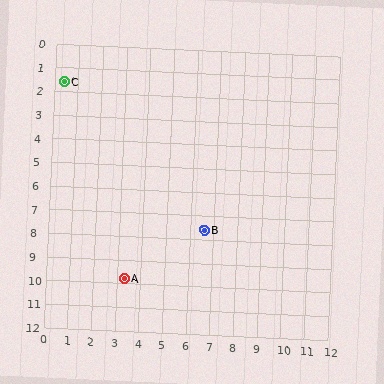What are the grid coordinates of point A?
Point A is at approximately (3.3, 9.8).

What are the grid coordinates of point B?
Point B is at approximately (6.6, 7.6).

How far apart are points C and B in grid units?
Points C and B are about 8.6 grid units apart.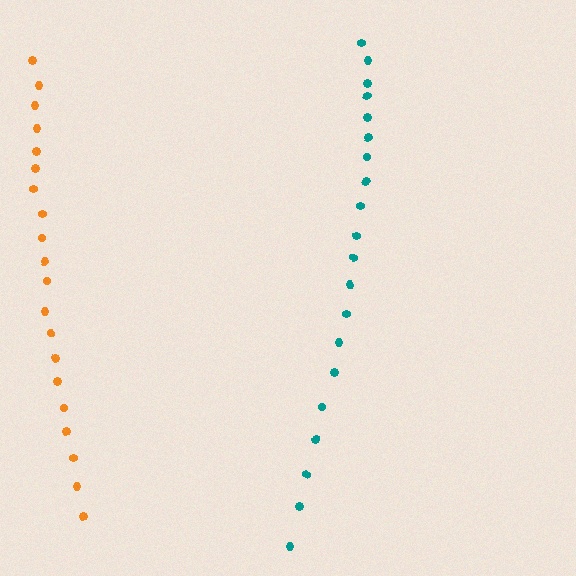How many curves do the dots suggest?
There are 2 distinct paths.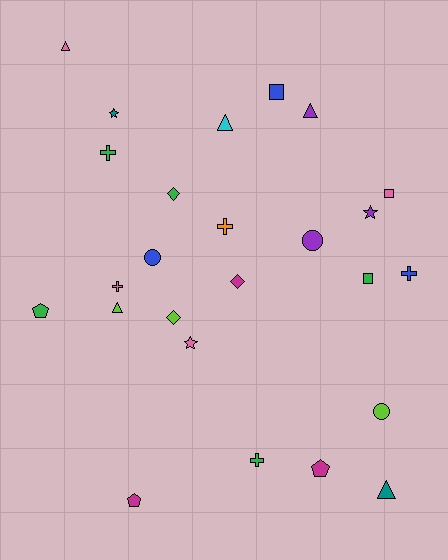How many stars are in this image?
There are 3 stars.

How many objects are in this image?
There are 25 objects.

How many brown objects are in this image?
There are no brown objects.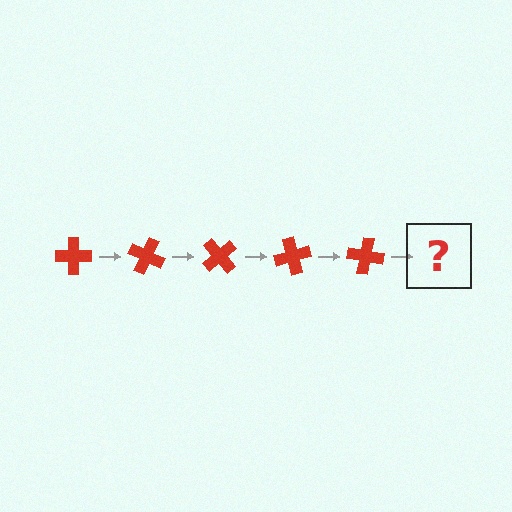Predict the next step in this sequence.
The next step is a red cross rotated 125 degrees.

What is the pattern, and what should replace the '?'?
The pattern is that the cross rotates 25 degrees each step. The '?' should be a red cross rotated 125 degrees.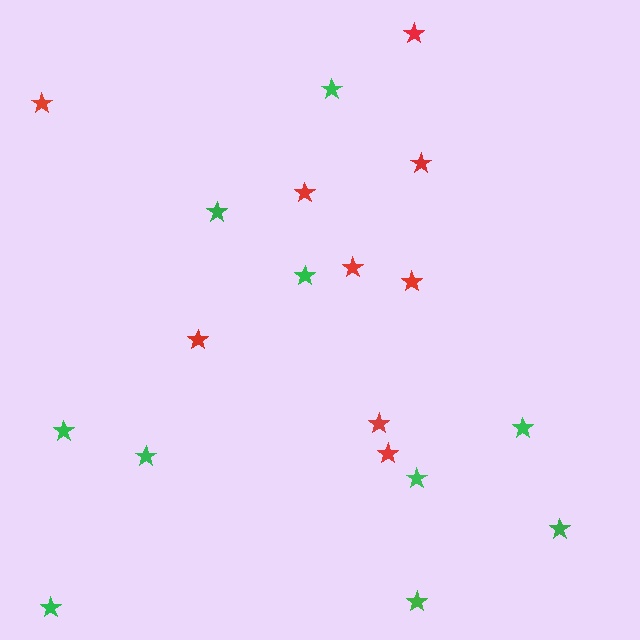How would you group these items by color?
There are 2 groups: one group of red stars (9) and one group of green stars (10).